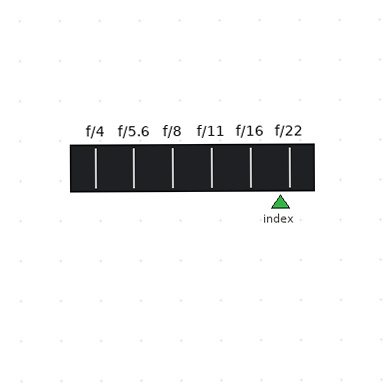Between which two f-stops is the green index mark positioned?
The index mark is between f/16 and f/22.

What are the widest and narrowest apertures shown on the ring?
The widest aperture shown is f/4 and the narrowest is f/22.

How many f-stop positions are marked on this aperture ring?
There are 6 f-stop positions marked.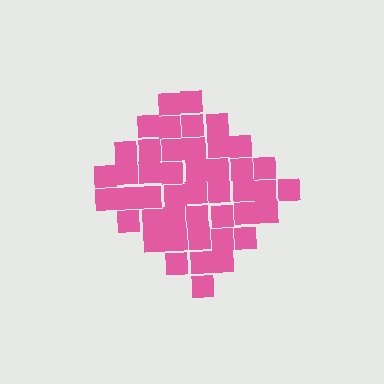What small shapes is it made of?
It is made of small squares.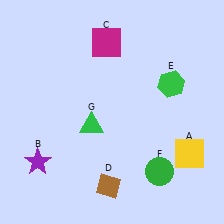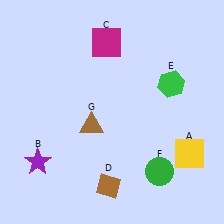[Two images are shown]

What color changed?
The triangle (G) changed from green in Image 1 to brown in Image 2.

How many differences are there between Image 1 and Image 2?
There is 1 difference between the two images.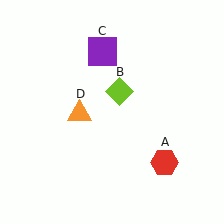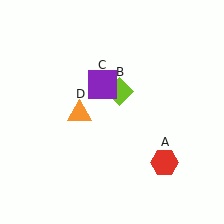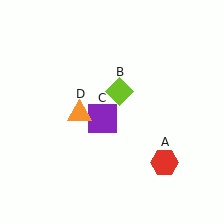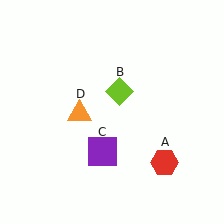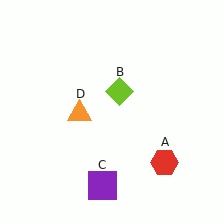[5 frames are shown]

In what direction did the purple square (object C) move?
The purple square (object C) moved down.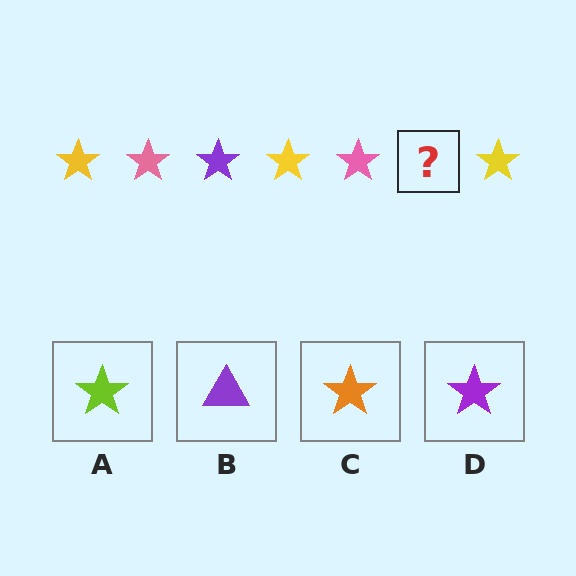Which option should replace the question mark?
Option D.